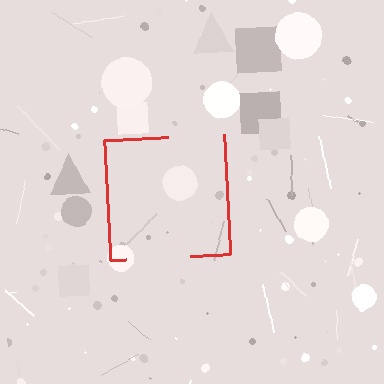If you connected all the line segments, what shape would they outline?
They would outline a square.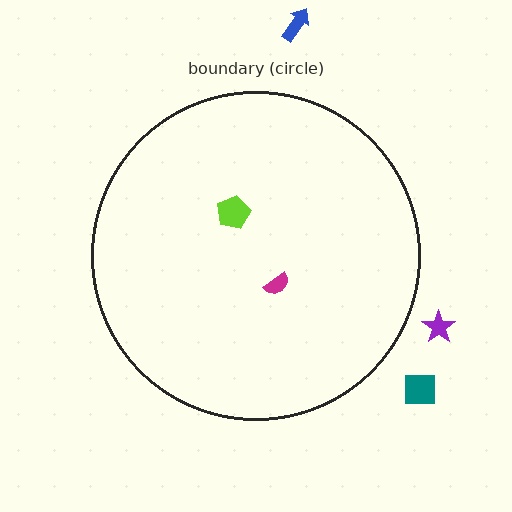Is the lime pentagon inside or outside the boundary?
Inside.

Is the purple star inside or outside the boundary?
Outside.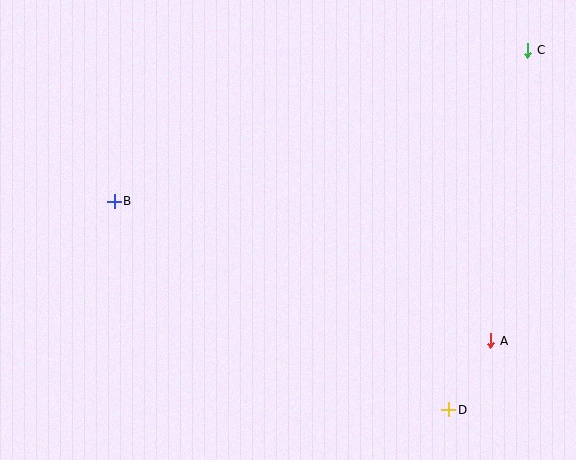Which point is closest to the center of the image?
Point B at (114, 201) is closest to the center.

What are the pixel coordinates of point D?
Point D is at (449, 410).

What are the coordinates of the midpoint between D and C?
The midpoint between D and C is at (488, 230).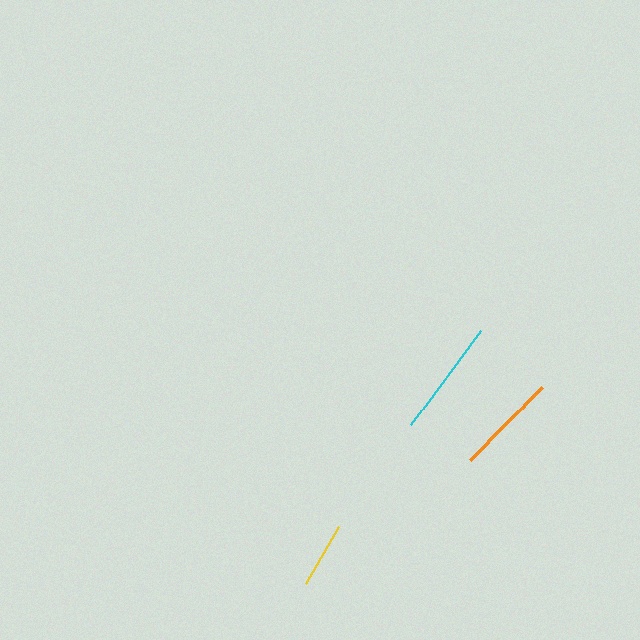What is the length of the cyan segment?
The cyan segment is approximately 116 pixels long.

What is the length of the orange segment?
The orange segment is approximately 101 pixels long.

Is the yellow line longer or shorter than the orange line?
The orange line is longer than the yellow line.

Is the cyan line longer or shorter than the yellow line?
The cyan line is longer than the yellow line.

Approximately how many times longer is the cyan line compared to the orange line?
The cyan line is approximately 1.1 times the length of the orange line.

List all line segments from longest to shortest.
From longest to shortest: cyan, orange, yellow.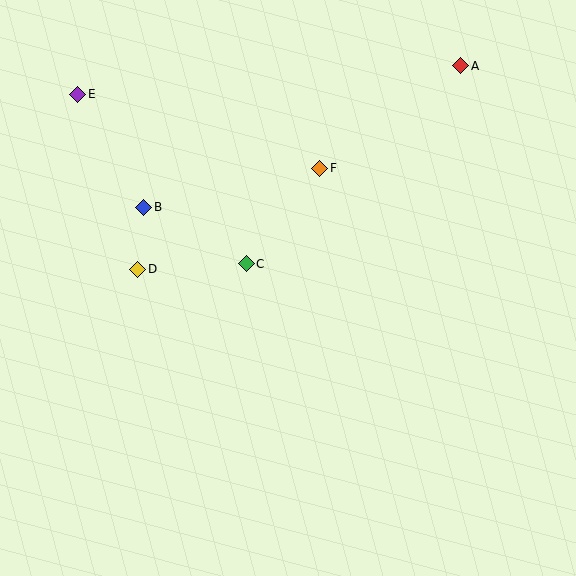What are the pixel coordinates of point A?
Point A is at (460, 66).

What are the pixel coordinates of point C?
Point C is at (246, 264).